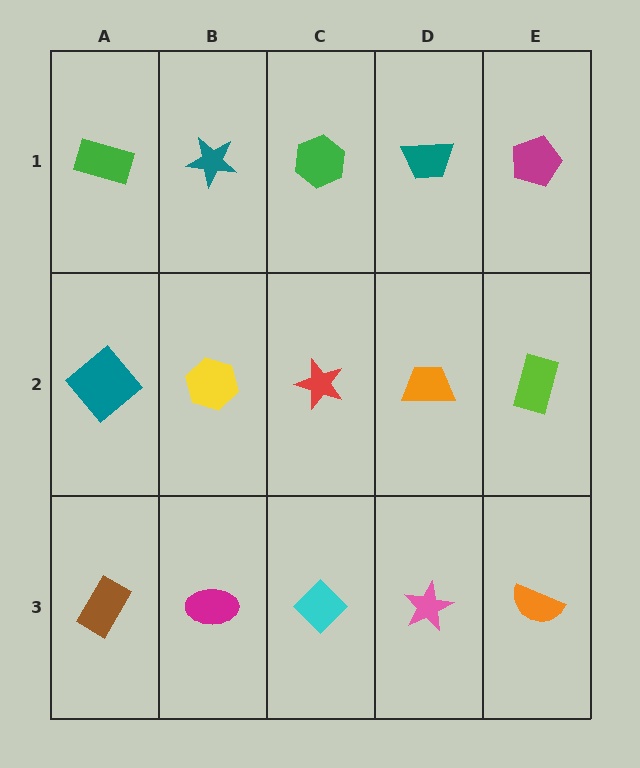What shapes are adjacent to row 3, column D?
An orange trapezoid (row 2, column D), a cyan diamond (row 3, column C), an orange semicircle (row 3, column E).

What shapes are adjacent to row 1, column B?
A yellow hexagon (row 2, column B), a green rectangle (row 1, column A), a green hexagon (row 1, column C).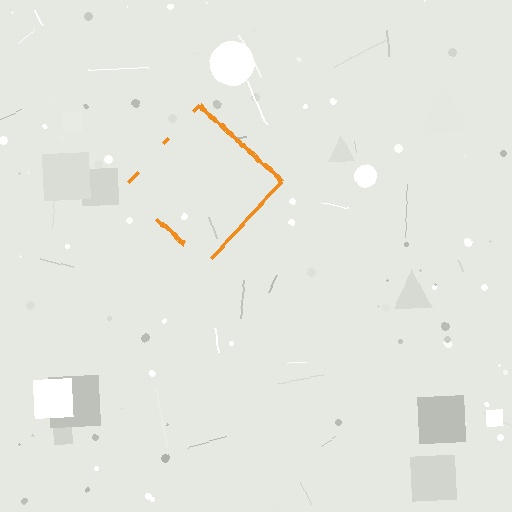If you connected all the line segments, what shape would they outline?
They would outline a diamond.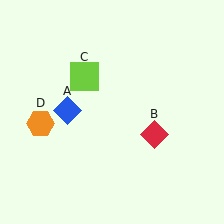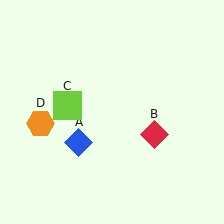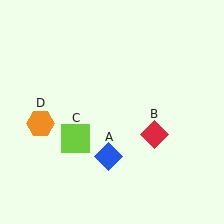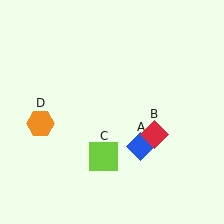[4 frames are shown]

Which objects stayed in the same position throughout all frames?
Red diamond (object B) and orange hexagon (object D) remained stationary.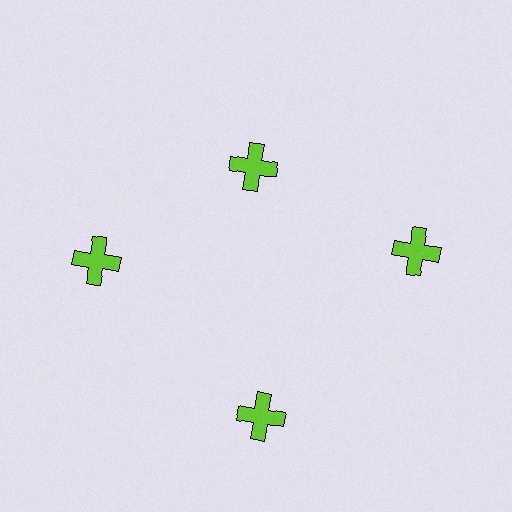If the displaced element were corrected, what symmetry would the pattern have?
It would have 4-fold rotational symmetry — the pattern would map onto itself every 90 degrees.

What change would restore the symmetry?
The symmetry would be restored by moving it outward, back onto the ring so that all 4 crosses sit at equal angles and equal distance from the center.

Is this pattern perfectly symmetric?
No. The 4 lime crosses are arranged in a ring, but one element near the 12 o'clock position is pulled inward toward the center, breaking the 4-fold rotational symmetry.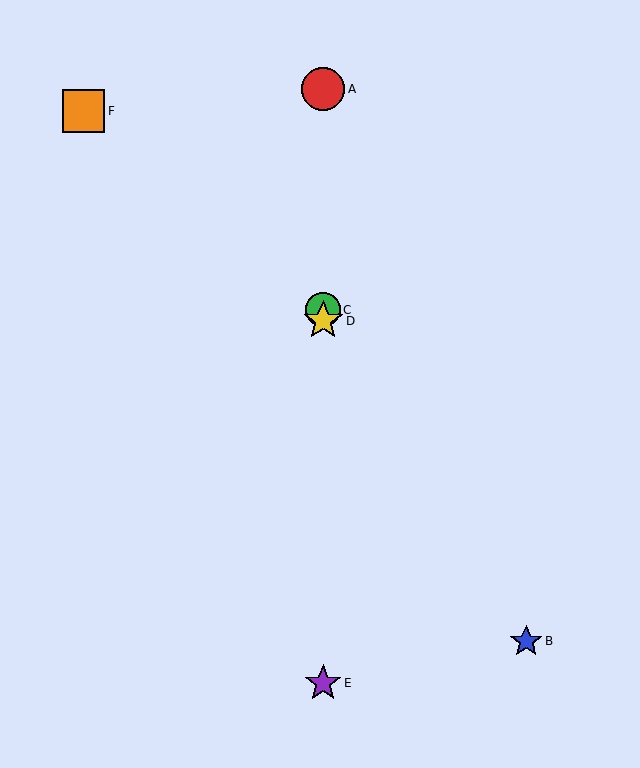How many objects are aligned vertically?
4 objects (A, C, D, E) are aligned vertically.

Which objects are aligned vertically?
Objects A, C, D, E are aligned vertically.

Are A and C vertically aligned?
Yes, both are at x≈323.